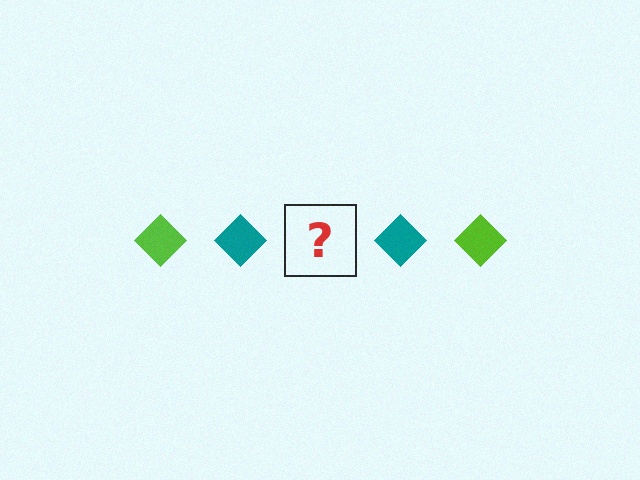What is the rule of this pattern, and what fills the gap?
The rule is that the pattern cycles through lime, teal diamonds. The gap should be filled with a lime diamond.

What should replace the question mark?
The question mark should be replaced with a lime diamond.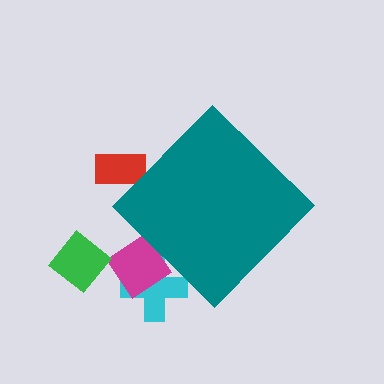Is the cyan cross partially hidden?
Yes, the cyan cross is partially hidden behind the teal diamond.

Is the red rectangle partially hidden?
Yes, the red rectangle is partially hidden behind the teal diamond.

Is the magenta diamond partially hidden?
Yes, the magenta diamond is partially hidden behind the teal diamond.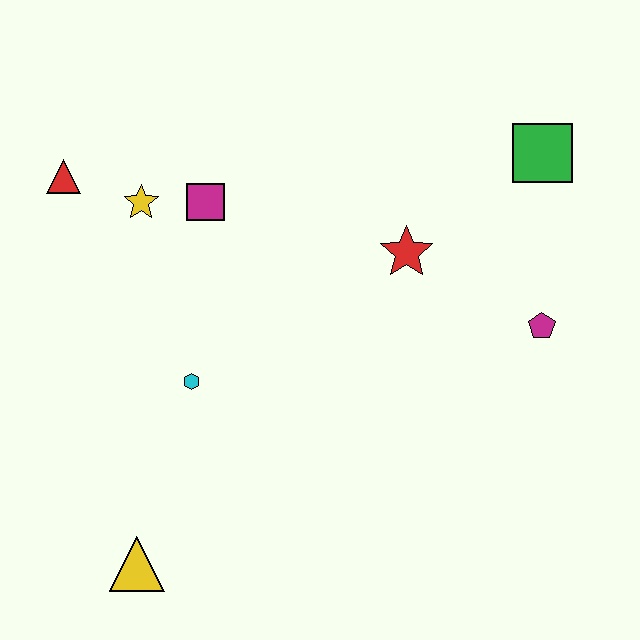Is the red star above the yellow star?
No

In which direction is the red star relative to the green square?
The red star is to the left of the green square.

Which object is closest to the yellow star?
The magenta square is closest to the yellow star.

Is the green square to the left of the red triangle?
No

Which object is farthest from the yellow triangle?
The green square is farthest from the yellow triangle.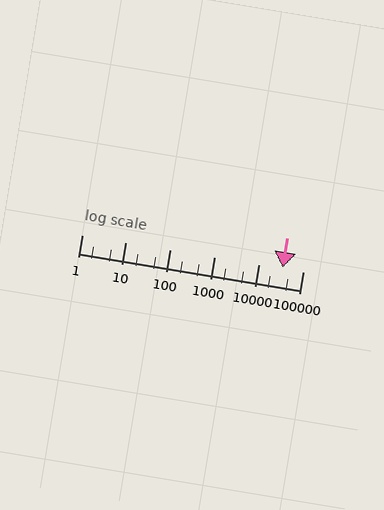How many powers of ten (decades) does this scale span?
The scale spans 5 decades, from 1 to 100000.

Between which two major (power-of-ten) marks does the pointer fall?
The pointer is between 10000 and 100000.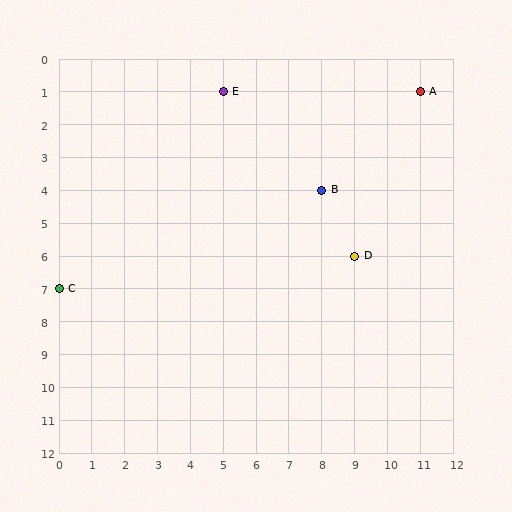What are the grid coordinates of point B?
Point B is at grid coordinates (8, 4).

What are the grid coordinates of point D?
Point D is at grid coordinates (9, 6).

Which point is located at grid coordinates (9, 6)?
Point D is at (9, 6).